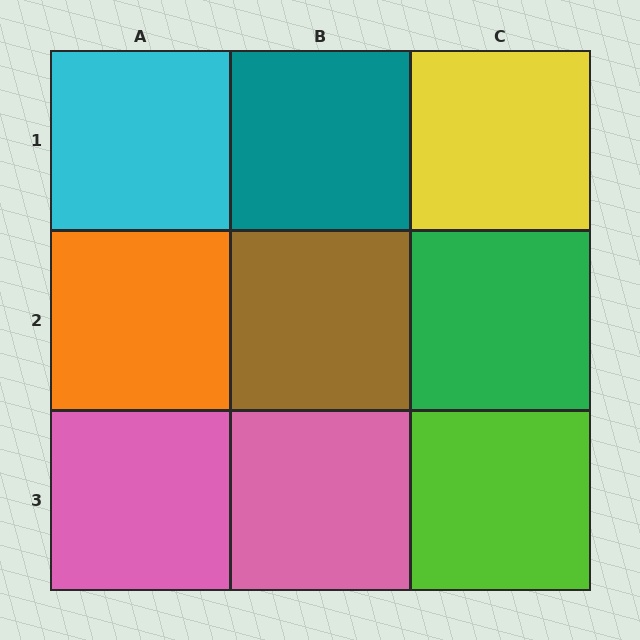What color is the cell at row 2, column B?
Brown.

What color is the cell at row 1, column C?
Yellow.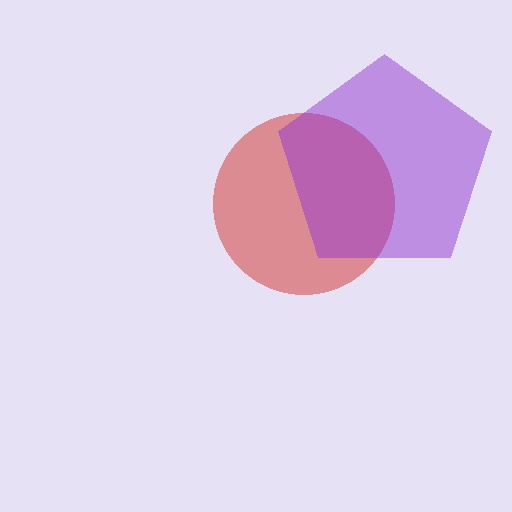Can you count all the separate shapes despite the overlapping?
Yes, there are 2 separate shapes.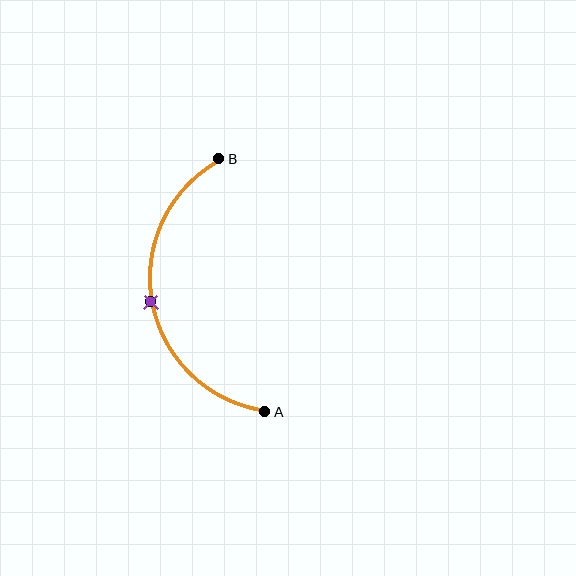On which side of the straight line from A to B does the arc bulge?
The arc bulges to the left of the straight line connecting A and B.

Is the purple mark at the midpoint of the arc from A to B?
Yes. The purple mark lies on the arc at equal arc-length from both A and B — it is the arc midpoint.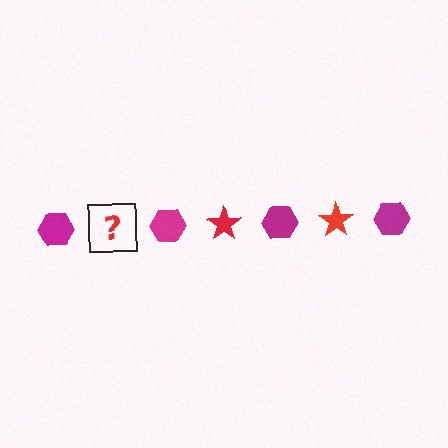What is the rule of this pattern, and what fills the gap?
The rule is that the pattern alternates between magenta hexagon and red star. The gap should be filled with a red star.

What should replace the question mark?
The question mark should be replaced with a red star.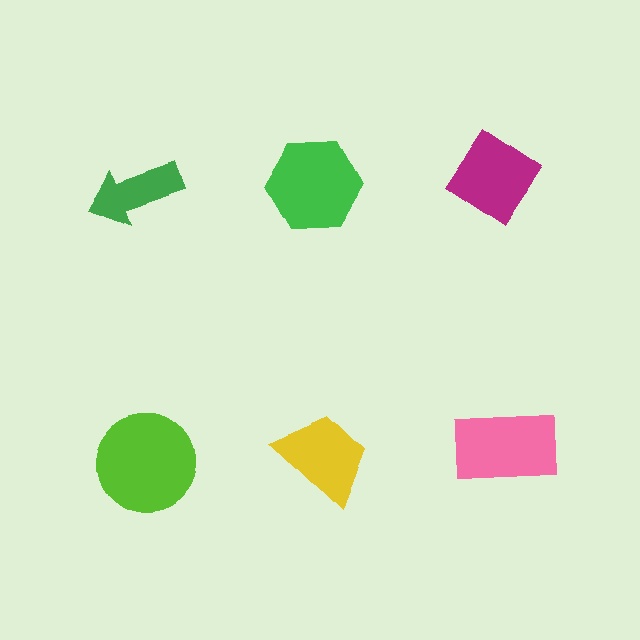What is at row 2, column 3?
A pink rectangle.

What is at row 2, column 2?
A yellow trapezoid.